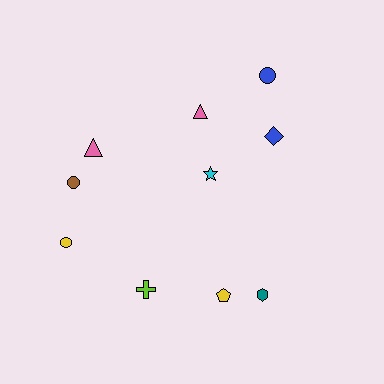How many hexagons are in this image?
There is 1 hexagon.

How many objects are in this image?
There are 10 objects.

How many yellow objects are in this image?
There are 2 yellow objects.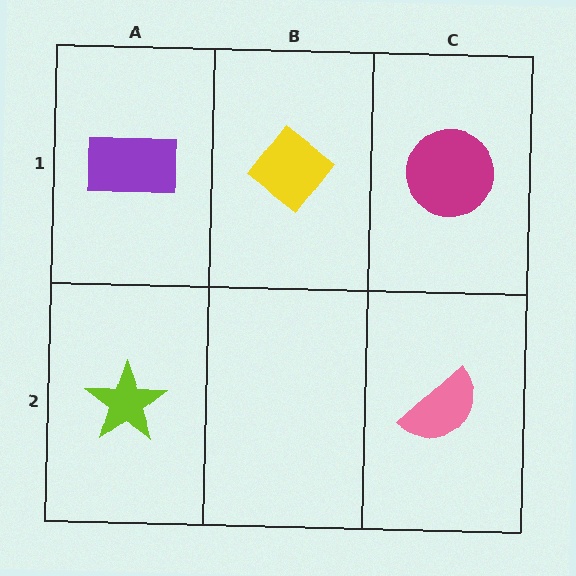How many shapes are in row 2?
2 shapes.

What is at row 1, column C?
A magenta circle.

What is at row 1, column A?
A purple rectangle.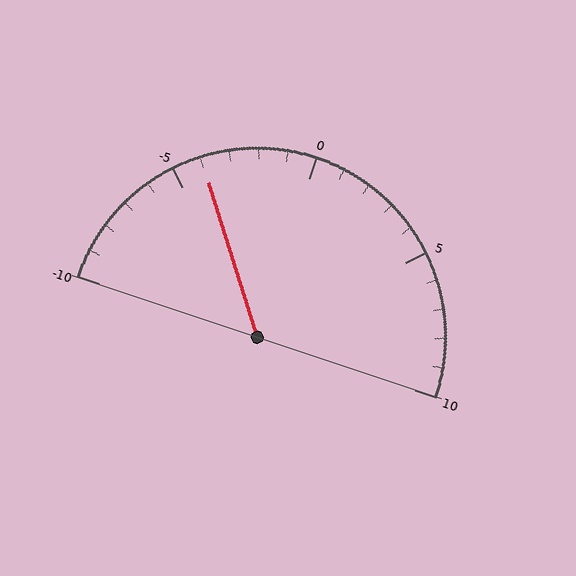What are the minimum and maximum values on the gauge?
The gauge ranges from -10 to 10.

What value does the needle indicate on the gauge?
The needle indicates approximately -4.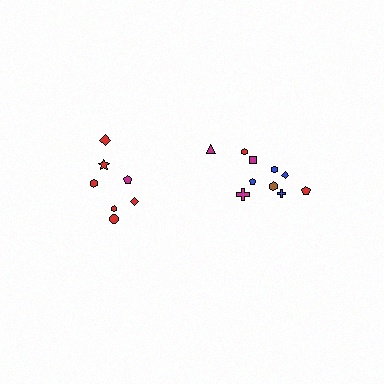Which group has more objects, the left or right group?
The right group.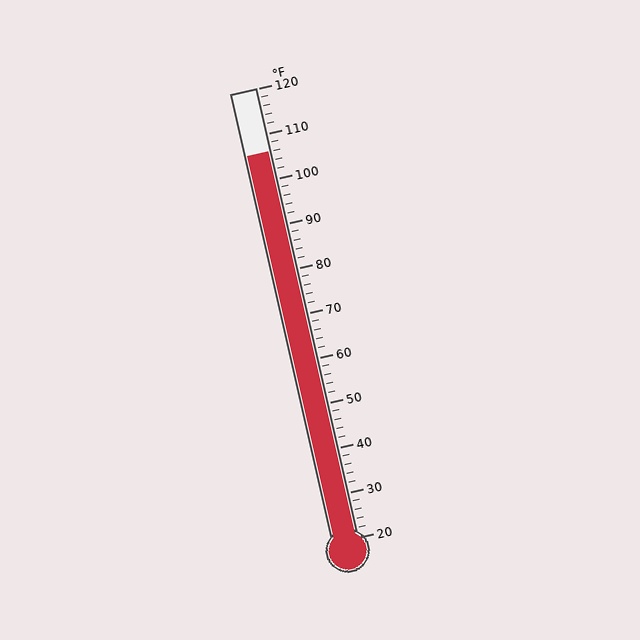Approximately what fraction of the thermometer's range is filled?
The thermometer is filled to approximately 85% of its range.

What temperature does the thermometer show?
The thermometer shows approximately 106°F.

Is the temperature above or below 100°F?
The temperature is above 100°F.